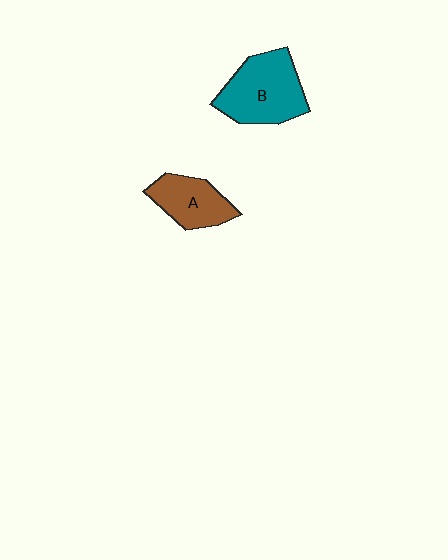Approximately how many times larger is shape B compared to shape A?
Approximately 1.5 times.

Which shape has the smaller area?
Shape A (brown).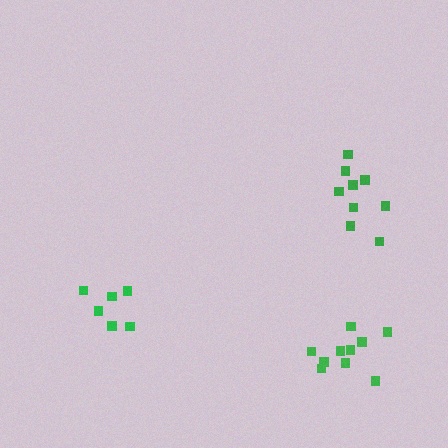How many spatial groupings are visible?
There are 3 spatial groupings.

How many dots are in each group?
Group 1: 9 dots, Group 2: 6 dots, Group 3: 10 dots (25 total).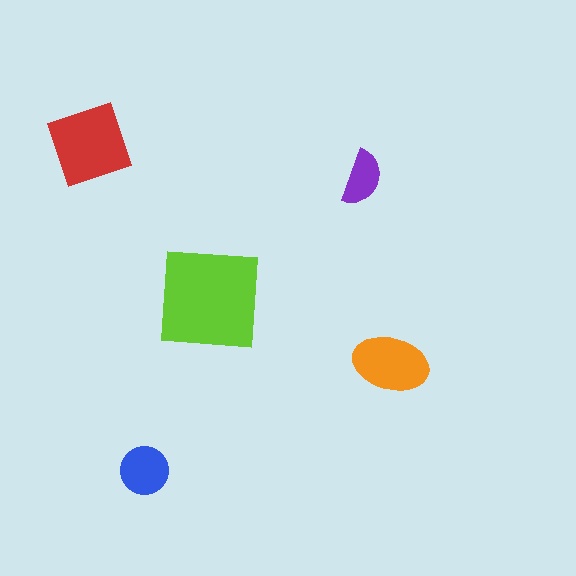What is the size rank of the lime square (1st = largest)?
1st.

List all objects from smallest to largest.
The purple semicircle, the blue circle, the orange ellipse, the red square, the lime square.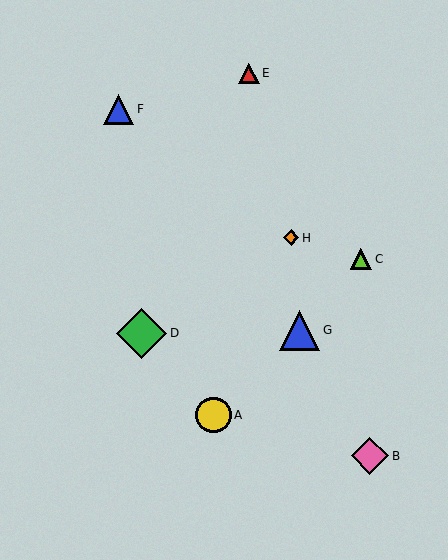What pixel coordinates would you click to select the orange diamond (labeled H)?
Click at (291, 238) to select the orange diamond H.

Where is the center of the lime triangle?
The center of the lime triangle is at (361, 259).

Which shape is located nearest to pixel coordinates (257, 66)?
The red triangle (labeled E) at (249, 73) is nearest to that location.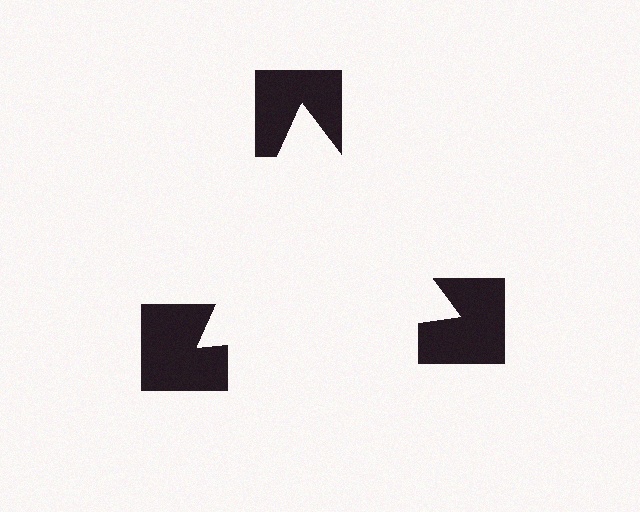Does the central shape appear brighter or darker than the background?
It typically appears slightly brighter than the background, even though no actual brightness change is drawn.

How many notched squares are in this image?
There are 3 — one at each vertex of the illusory triangle.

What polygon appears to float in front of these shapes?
An illusory triangle — its edges are inferred from the aligned wedge cuts in the notched squares, not physically drawn.